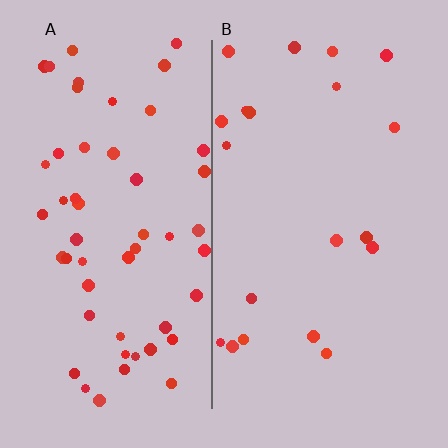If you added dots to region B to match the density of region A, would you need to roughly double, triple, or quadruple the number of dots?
Approximately triple.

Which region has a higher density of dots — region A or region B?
A (the left).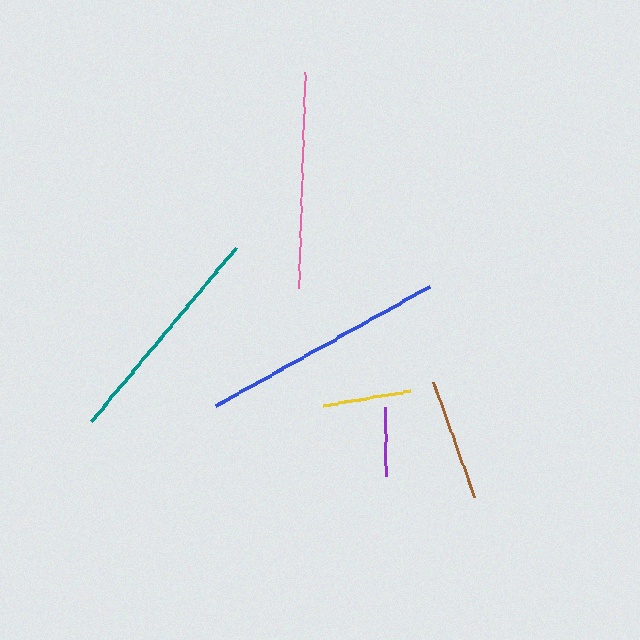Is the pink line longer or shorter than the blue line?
The blue line is longer than the pink line.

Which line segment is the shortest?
The purple line is the shortest at approximately 70 pixels.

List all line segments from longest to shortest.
From longest to shortest: blue, teal, pink, brown, yellow, purple.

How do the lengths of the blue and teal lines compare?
The blue and teal lines are approximately the same length.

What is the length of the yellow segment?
The yellow segment is approximately 89 pixels long.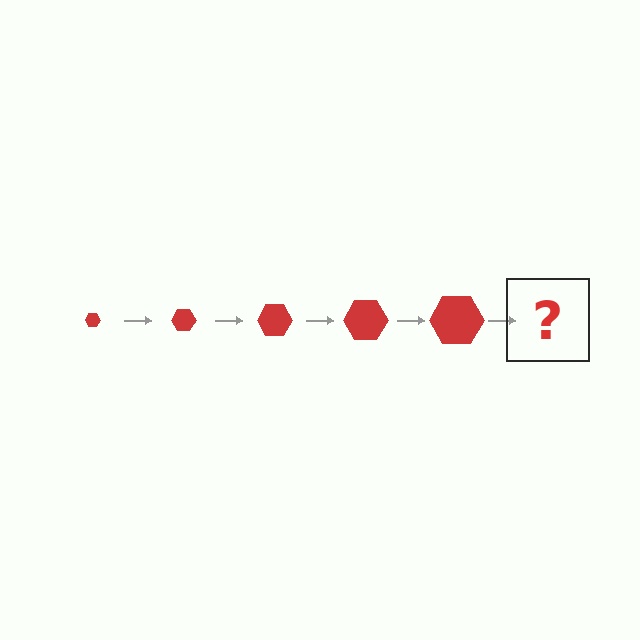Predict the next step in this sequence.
The next step is a red hexagon, larger than the previous one.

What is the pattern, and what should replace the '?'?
The pattern is that the hexagon gets progressively larger each step. The '?' should be a red hexagon, larger than the previous one.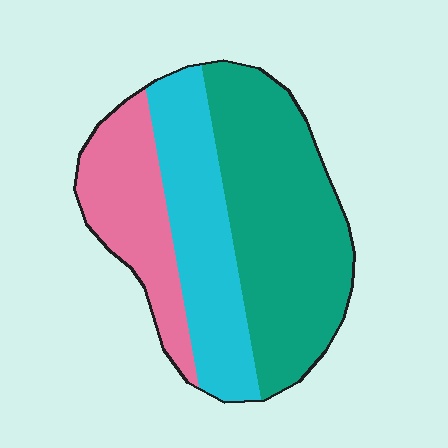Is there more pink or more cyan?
Cyan.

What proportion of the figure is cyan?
Cyan covers 29% of the figure.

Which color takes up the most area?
Teal, at roughly 45%.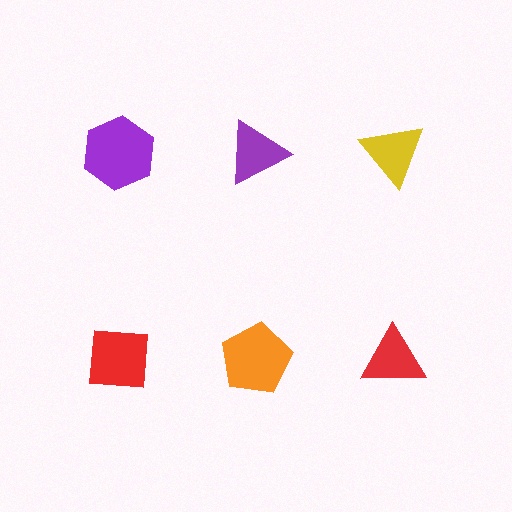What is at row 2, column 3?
A red triangle.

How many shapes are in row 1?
3 shapes.